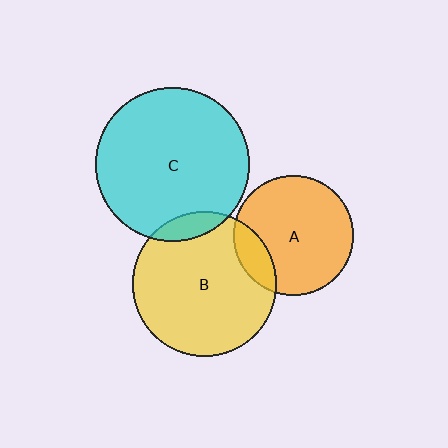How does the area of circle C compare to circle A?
Approximately 1.6 times.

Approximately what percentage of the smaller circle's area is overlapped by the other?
Approximately 10%.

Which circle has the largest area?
Circle C (cyan).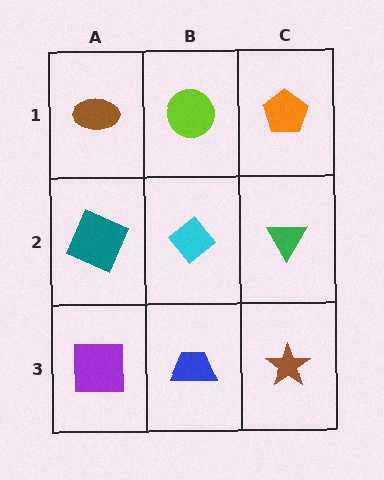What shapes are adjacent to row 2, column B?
A lime circle (row 1, column B), a blue trapezoid (row 3, column B), a teal square (row 2, column A), a green triangle (row 2, column C).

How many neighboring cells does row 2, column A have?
3.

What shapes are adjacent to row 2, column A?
A brown ellipse (row 1, column A), a purple square (row 3, column A), a cyan diamond (row 2, column B).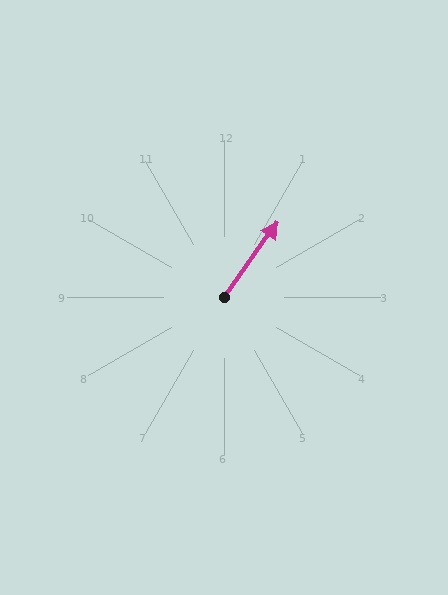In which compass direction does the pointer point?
Northeast.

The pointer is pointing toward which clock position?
Roughly 1 o'clock.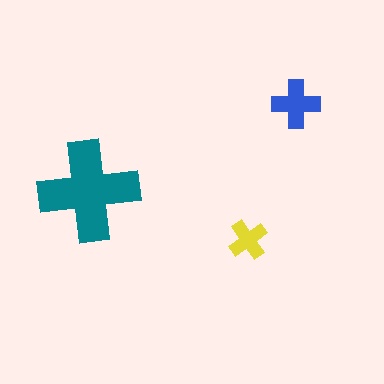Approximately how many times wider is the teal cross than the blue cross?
About 2 times wider.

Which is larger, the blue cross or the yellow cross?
The blue one.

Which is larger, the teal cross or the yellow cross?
The teal one.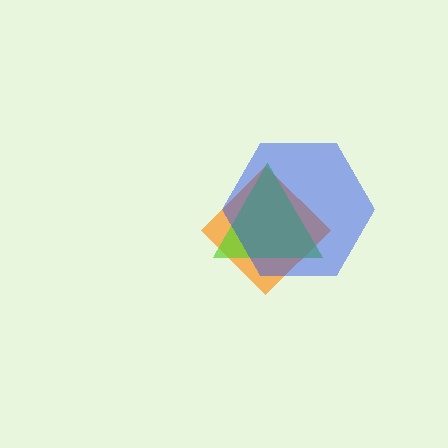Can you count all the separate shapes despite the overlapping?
Yes, there are 3 separate shapes.